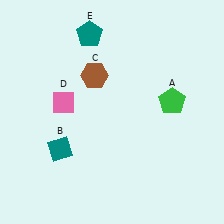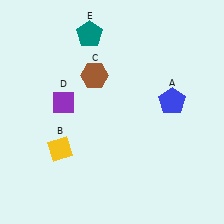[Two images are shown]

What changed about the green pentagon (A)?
In Image 1, A is green. In Image 2, it changed to blue.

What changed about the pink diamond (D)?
In Image 1, D is pink. In Image 2, it changed to purple.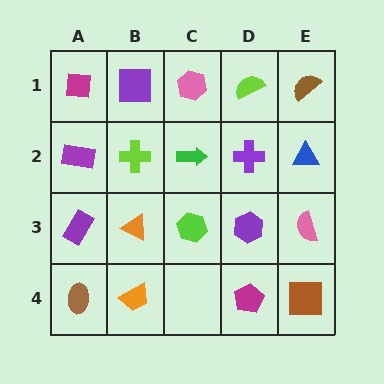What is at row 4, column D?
A magenta pentagon.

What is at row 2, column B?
A lime cross.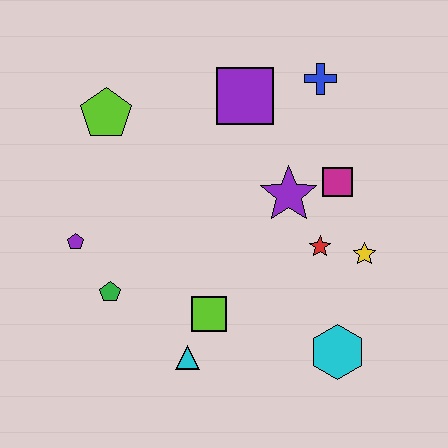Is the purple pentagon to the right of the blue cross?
No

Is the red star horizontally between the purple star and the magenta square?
Yes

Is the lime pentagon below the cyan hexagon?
No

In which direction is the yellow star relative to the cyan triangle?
The yellow star is to the right of the cyan triangle.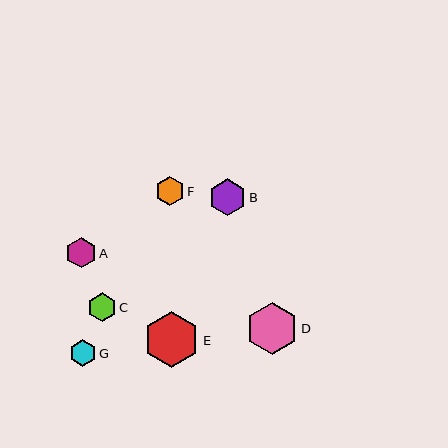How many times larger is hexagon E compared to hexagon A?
Hexagon E is approximately 1.8 times the size of hexagon A.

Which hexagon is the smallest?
Hexagon G is the smallest with a size of approximately 27 pixels.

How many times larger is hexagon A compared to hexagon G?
Hexagon A is approximately 1.1 times the size of hexagon G.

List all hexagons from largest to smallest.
From largest to smallest: E, D, B, A, F, C, G.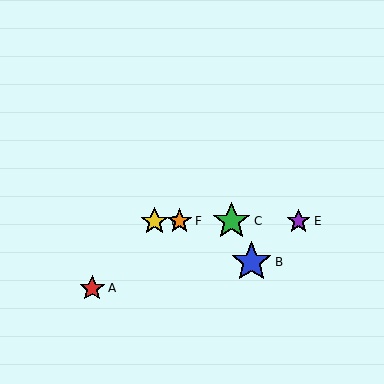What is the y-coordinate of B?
Object B is at y≈262.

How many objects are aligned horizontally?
4 objects (C, D, E, F) are aligned horizontally.